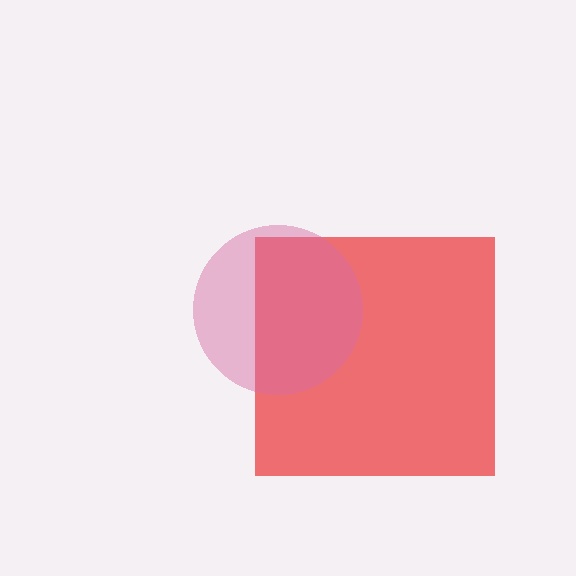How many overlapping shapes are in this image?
There are 2 overlapping shapes in the image.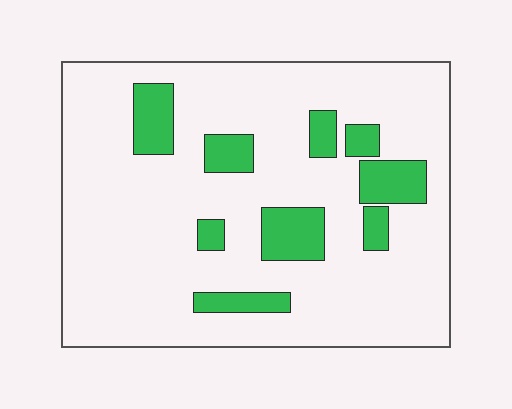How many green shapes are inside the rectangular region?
9.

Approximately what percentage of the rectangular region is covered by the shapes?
Approximately 15%.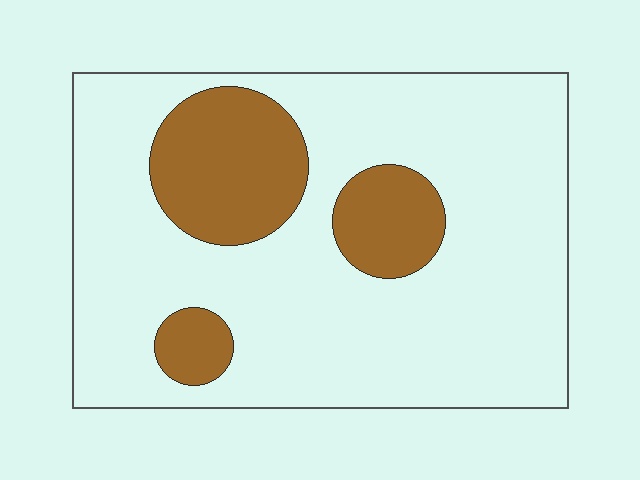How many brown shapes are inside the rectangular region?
3.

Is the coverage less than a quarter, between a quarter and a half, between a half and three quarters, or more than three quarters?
Less than a quarter.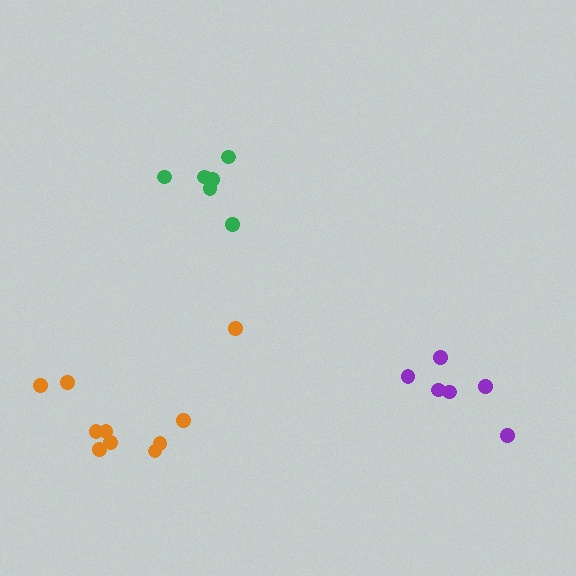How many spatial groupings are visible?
There are 3 spatial groupings.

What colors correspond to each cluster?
The clusters are colored: purple, orange, green.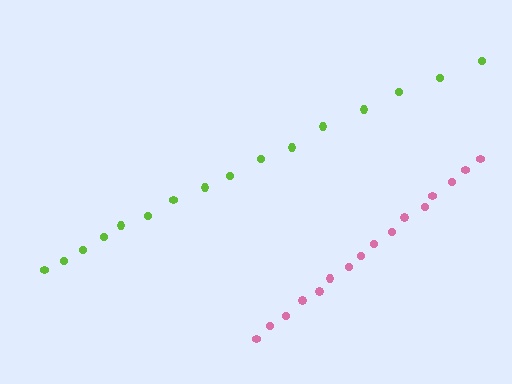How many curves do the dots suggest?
There are 2 distinct paths.